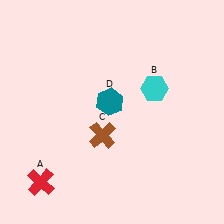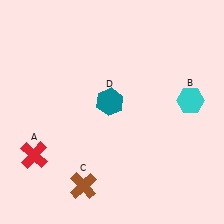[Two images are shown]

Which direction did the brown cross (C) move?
The brown cross (C) moved down.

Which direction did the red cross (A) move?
The red cross (A) moved up.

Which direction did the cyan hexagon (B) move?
The cyan hexagon (B) moved right.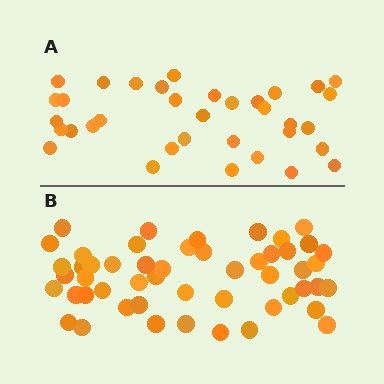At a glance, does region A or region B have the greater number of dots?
Region B (the bottom region) has more dots.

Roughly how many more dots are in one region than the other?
Region B has approximately 15 more dots than region A.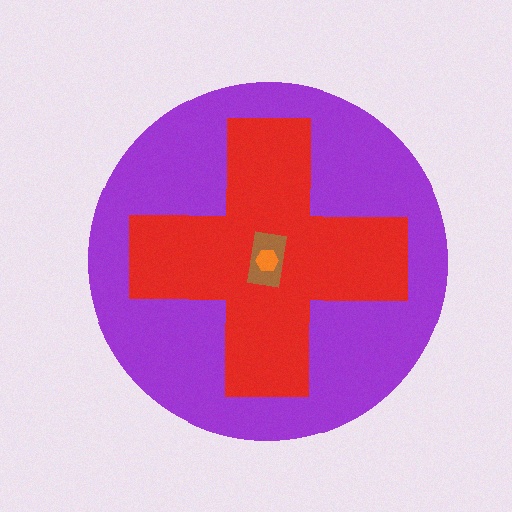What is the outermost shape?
The purple circle.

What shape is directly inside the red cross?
The brown rectangle.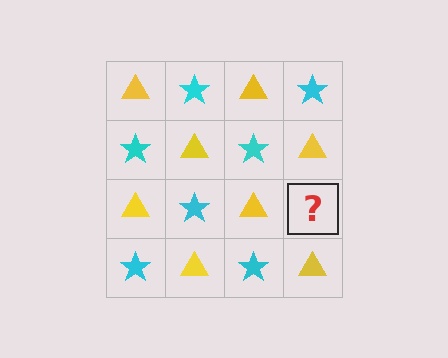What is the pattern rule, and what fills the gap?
The rule is that it alternates yellow triangle and cyan star in a checkerboard pattern. The gap should be filled with a cyan star.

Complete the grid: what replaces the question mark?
The question mark should be replaced with a cyan star.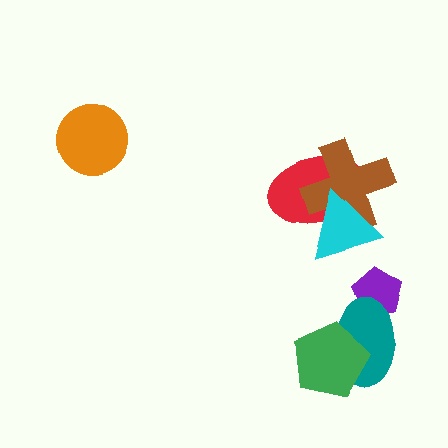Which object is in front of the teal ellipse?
The green pentagon is in front of the teal ellipse.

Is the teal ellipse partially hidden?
Yes, it is partially covered by another shape.